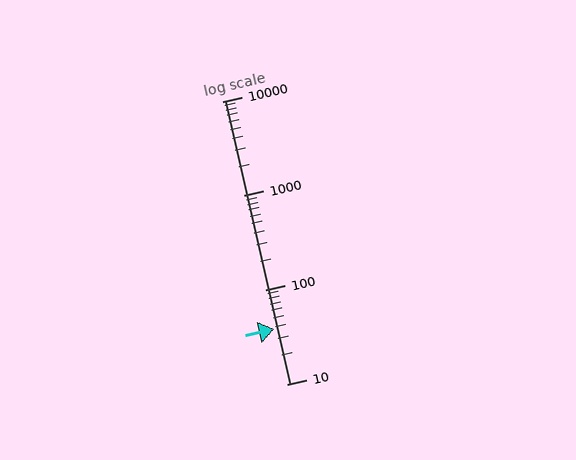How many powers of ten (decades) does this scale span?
The scale spans 3 decades, from 10 to 10000.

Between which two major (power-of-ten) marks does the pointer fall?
The pointer is between 10 and 100.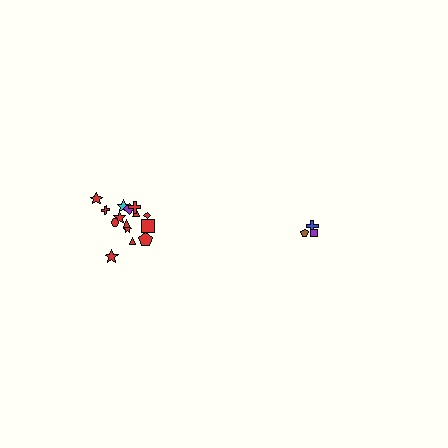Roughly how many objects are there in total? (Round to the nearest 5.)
Roughly 20 objects in total.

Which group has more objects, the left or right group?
The left group.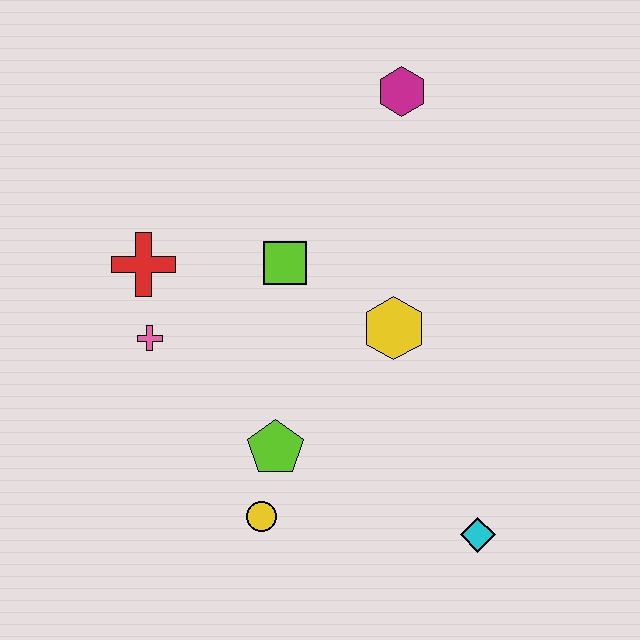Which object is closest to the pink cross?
The red cross is closest to the pink cross.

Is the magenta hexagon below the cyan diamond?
No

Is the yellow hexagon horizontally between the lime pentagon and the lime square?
No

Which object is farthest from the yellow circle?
The magenta hexagon is farthest from the yellow circle.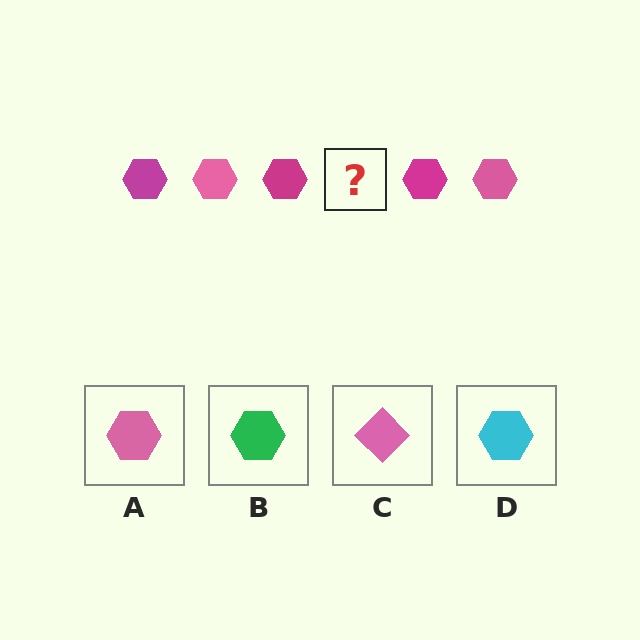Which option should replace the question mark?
Option A.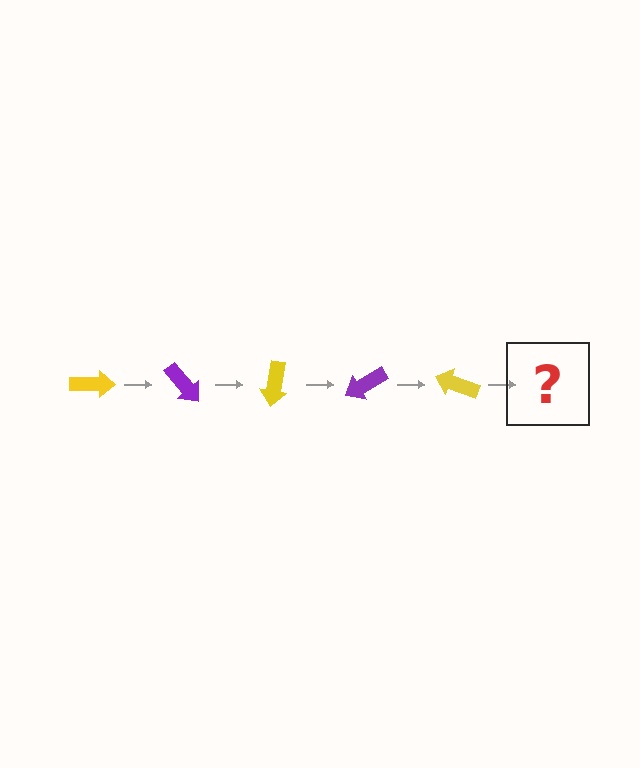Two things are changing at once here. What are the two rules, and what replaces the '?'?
The two rules are that it rotates 50 degrees each step and the color cycles through yellow and purple. The '?' should be a purple arrow, rotated 250 degrees from the start.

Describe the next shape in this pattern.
It should be a purple arrow, rotated 250 degrees from the start.